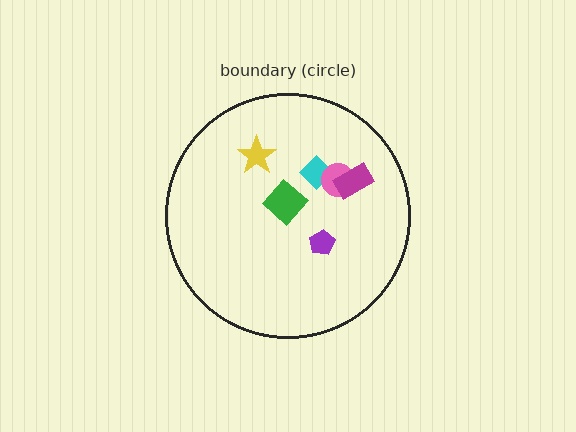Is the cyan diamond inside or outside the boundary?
Inside.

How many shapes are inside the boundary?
6 inside, 0 outside.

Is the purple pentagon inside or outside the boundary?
Inside.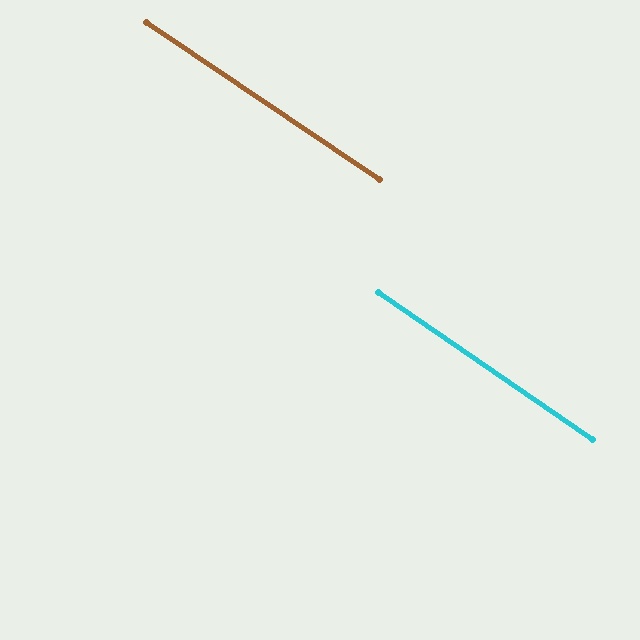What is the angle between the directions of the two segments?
Approximately 1 degree.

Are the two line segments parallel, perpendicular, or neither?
Parallel — their directions differ by only 0.5°.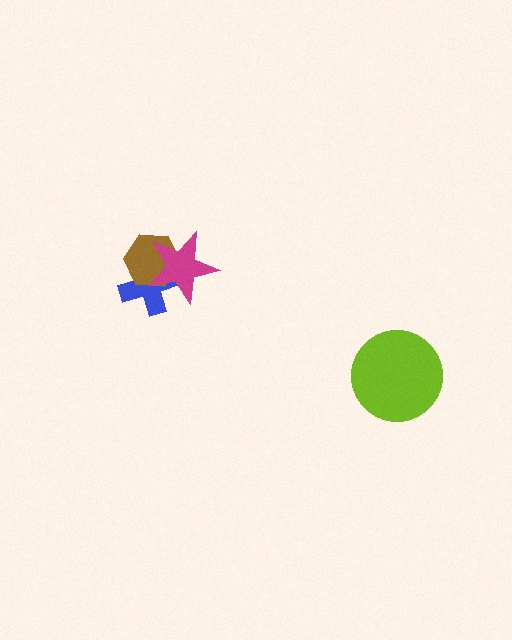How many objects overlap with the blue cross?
2 objects overlap with the blue cross.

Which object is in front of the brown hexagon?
The magenta star is in front of the brown hexagon.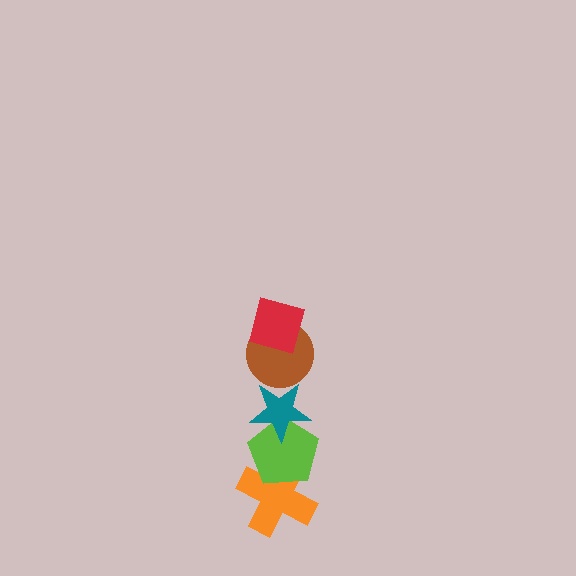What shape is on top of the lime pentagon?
The teal star is on top of the lime pentagon.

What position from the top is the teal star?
The teal star is 3rd from the top.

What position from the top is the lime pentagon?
The lime pentagon is 4th from the top.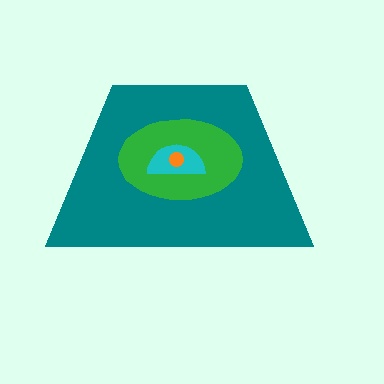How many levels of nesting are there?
4.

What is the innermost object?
The orange circle.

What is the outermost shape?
The teal trapezoid.